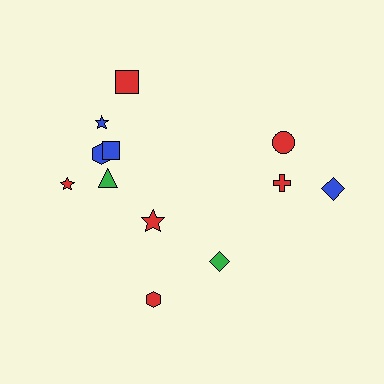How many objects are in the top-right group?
There are 3 objects.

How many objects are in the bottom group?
There are 3 objects.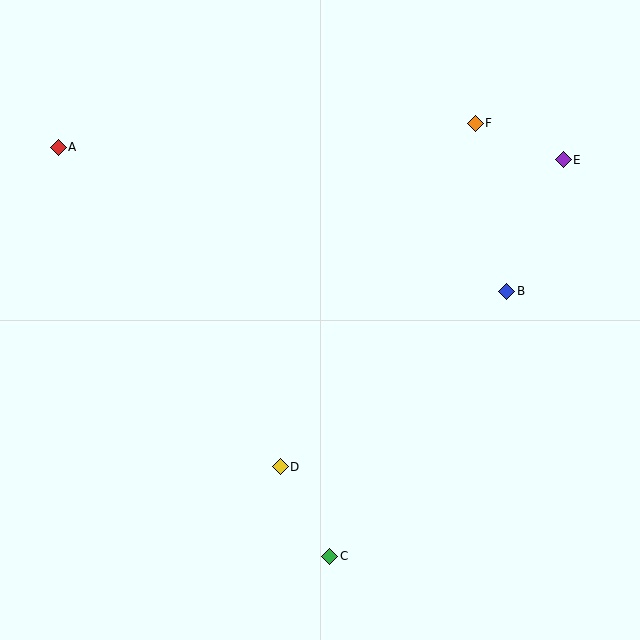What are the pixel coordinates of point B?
Point B is at (507, 291).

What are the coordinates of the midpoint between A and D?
The midpoint between A and D is at (169, 307).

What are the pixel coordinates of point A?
Point A is at (58, 147).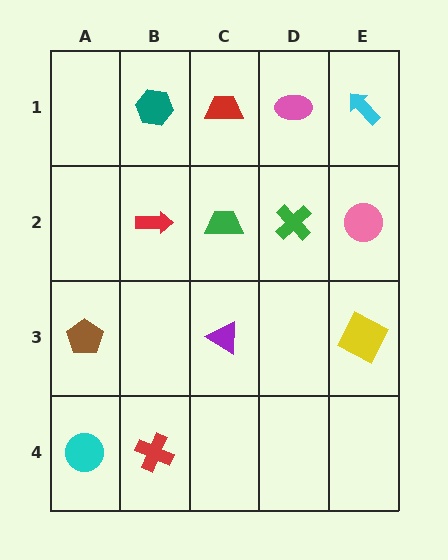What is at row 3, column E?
A yellow square.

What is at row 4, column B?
A red cross.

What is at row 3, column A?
A brown pentagon.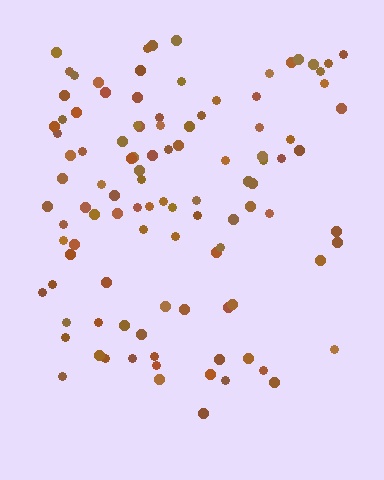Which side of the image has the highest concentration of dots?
The top.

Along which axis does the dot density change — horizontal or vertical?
Vertical.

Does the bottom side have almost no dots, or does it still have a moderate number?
Still a moderate number, just noticeably fewer than the top.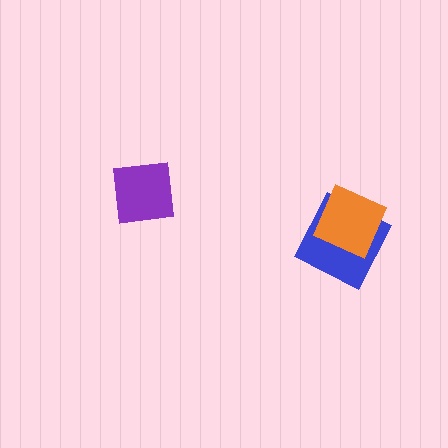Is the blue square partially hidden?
Yes, it is partially covered by another shape.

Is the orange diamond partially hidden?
No, no other shape covers it.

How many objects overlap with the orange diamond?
1 object overlaps with the orange diamond.